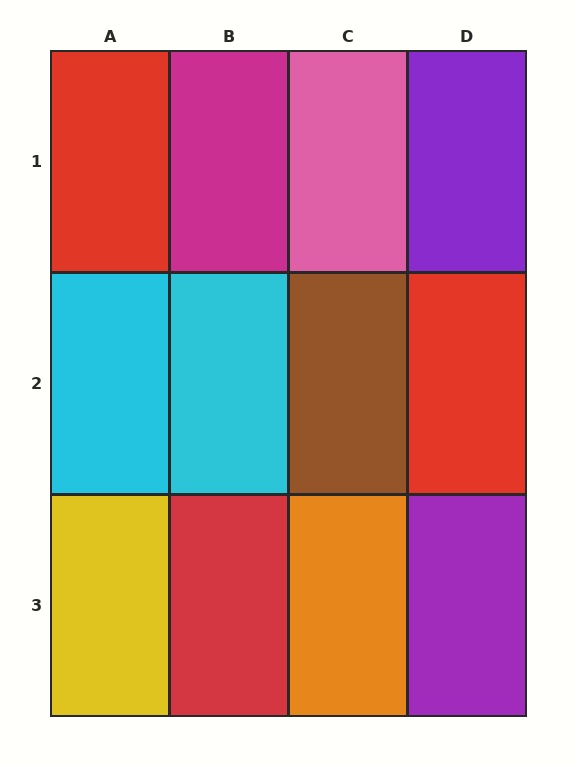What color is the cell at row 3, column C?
Orange.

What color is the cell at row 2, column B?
Cyan.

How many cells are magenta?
1 cell is magenta.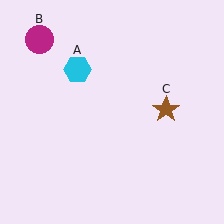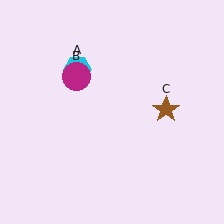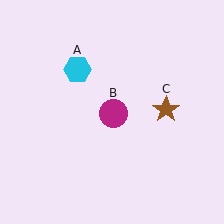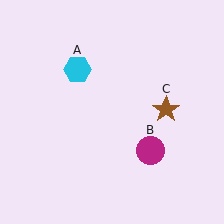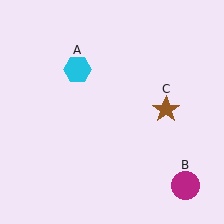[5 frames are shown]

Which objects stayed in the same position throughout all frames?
Cyan hexagon (object A) and brown star (object C) remained stationary.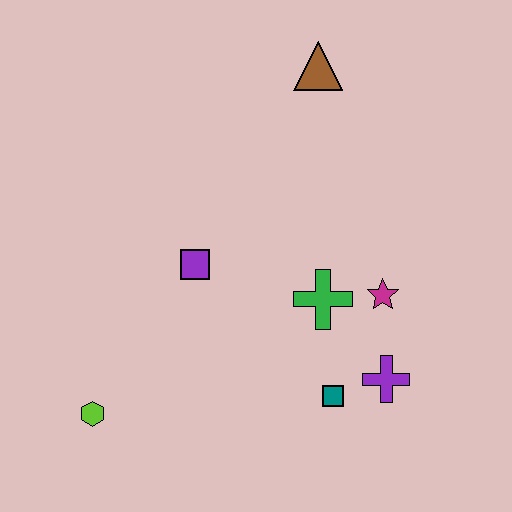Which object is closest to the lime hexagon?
The purple square is closest to the lime hexagon.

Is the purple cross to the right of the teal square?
Yes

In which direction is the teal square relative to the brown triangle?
The teal square is below the brown triangle.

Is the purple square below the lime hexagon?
No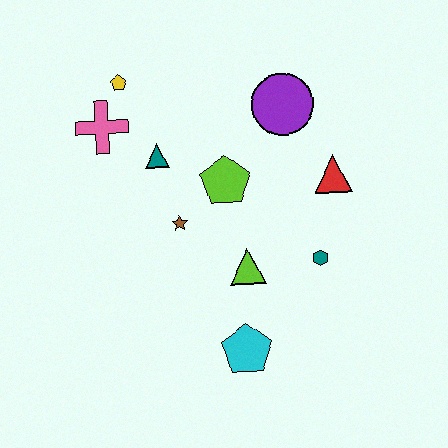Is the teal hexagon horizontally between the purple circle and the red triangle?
Yes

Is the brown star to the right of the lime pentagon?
No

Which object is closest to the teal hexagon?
The lime triangle is closest to the teal hexagon.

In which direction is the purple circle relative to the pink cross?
The purple circle is to the right of the pink cross.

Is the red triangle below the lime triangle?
No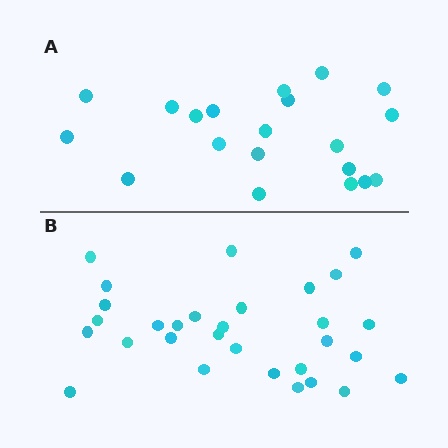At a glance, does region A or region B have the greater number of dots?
Region B (the bottom region) has more dots.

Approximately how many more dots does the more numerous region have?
Region B has roughly 10 or so more dots than region A.